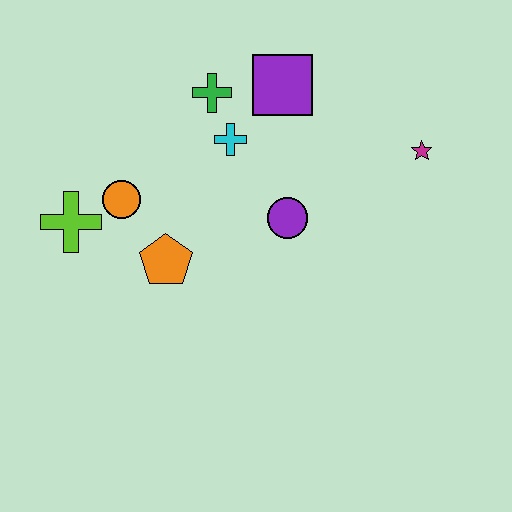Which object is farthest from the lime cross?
The magenta star is farthest from the lime cross.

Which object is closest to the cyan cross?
The green cross is closest to the cyan cross.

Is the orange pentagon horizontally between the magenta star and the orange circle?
Yes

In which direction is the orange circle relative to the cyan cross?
The orange circle is to the left of the cyan cross.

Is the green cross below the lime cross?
No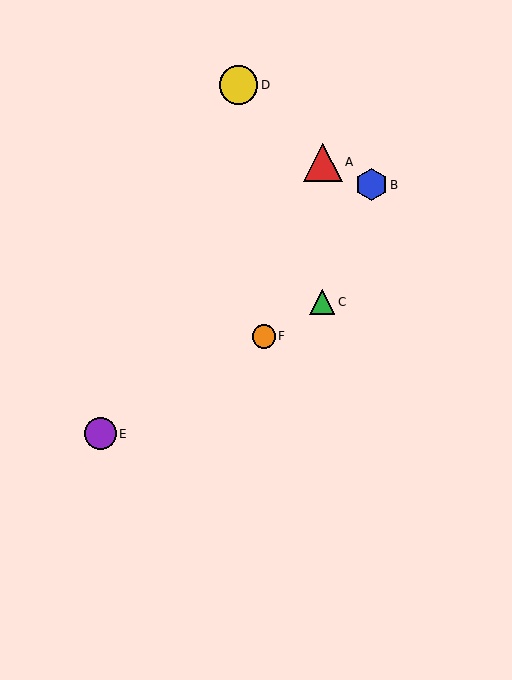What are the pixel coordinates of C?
Object C is at (322, 302).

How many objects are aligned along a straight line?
3 objects (C, E, F) are aligned along a straight line.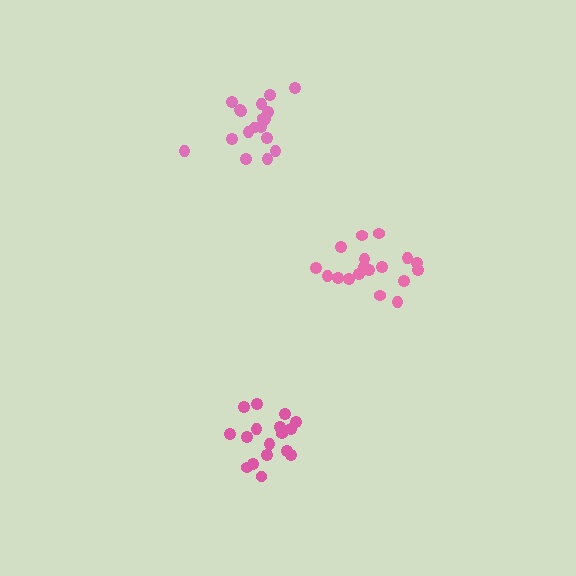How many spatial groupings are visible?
There are 3 spatial groupings.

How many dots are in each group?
Group 1: 17 dots, Group 2: 19 dots, Group 3: 18 dots (54 total).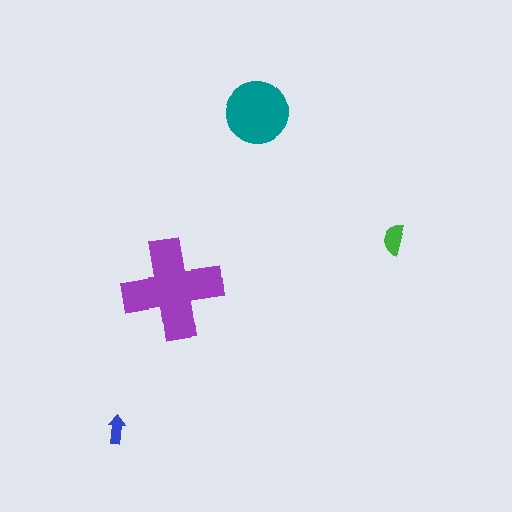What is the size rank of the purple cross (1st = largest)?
1st.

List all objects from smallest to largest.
The blue arrow, the green semicircle, the teal circle, the purple cross.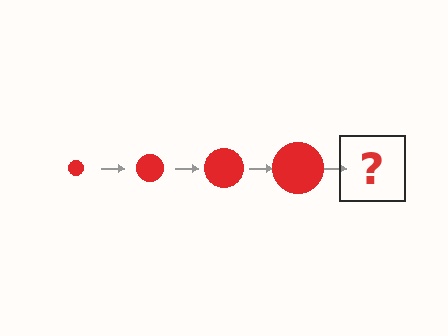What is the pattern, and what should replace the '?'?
The pattern is that the circle gets progressively larger each step. The '?' should be a red circle, larger than the previous one.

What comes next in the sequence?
The next element should be a red circle, larger than the previous one.